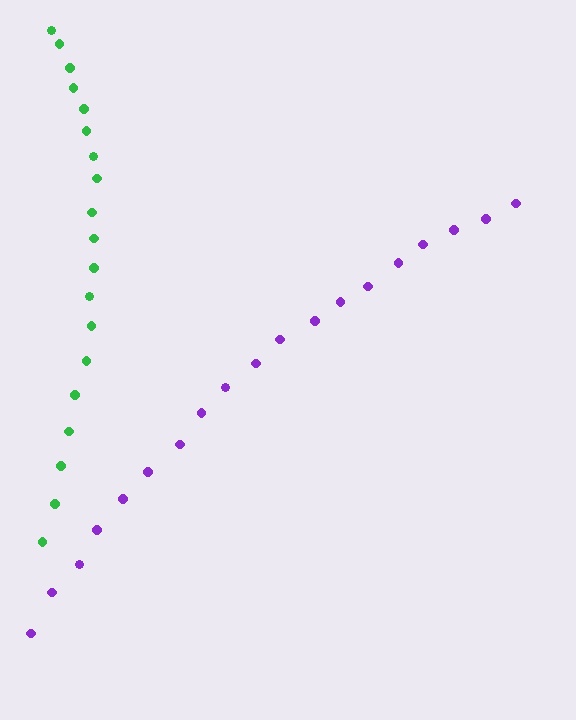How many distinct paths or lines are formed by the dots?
There are 2 distinct paths.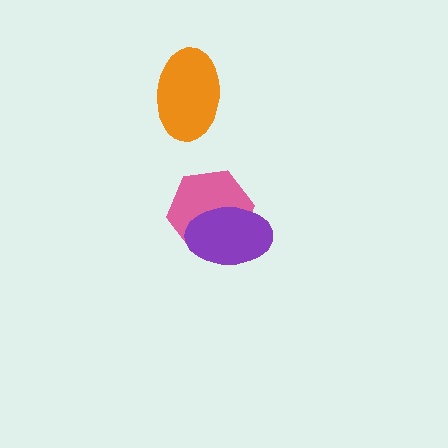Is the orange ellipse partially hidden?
No, no other shape covers it.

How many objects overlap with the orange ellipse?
0 objects overlap with the orange ellipse.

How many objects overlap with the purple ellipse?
1 object overlaps with the purple ellipse.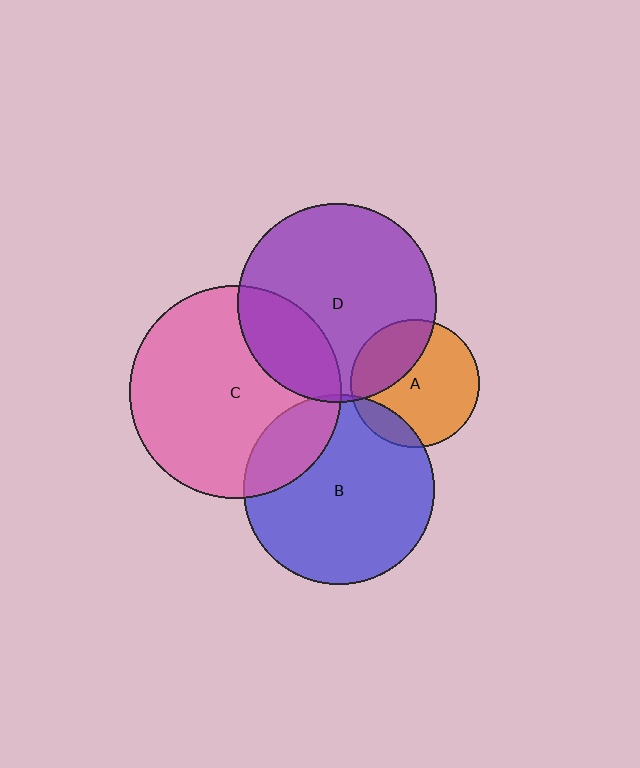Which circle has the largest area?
Circle C (pink).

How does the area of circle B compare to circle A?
Approximately 2.2 times.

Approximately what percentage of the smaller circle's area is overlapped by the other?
Approximately 25%.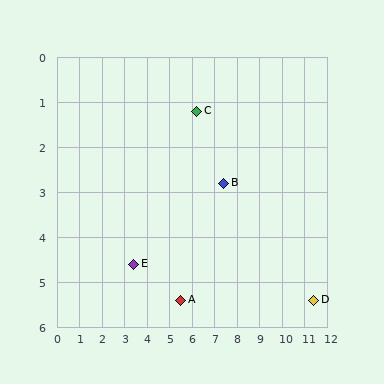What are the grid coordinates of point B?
Point B is at approximately (7.4, 2.8).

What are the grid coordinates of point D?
Point D is at approximately (11.4, 5.4).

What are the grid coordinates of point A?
Point A is at approximately (5.5, 5.4).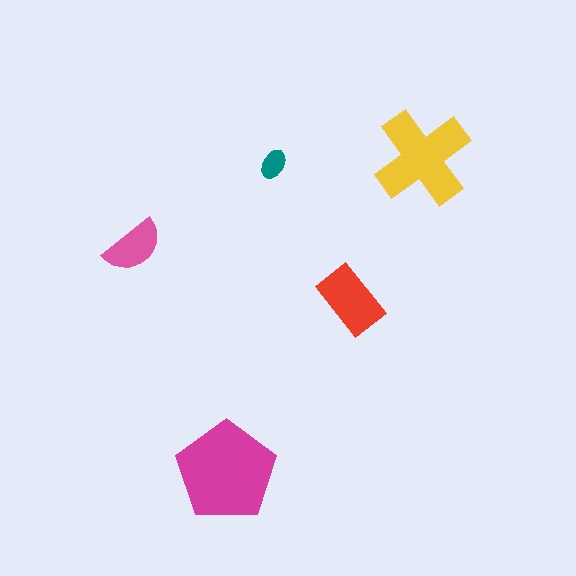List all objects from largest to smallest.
The magenta pentagon, the yellow cross, the red rectangle, the pink semicircle, the teal ellipse.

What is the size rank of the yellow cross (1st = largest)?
2nd.